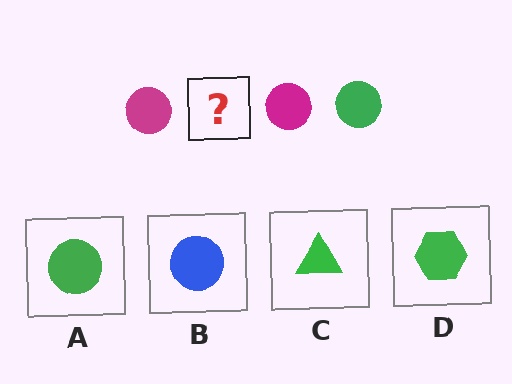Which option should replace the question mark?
Option A.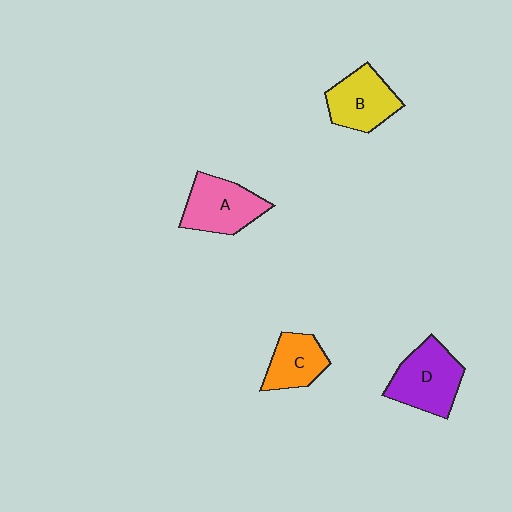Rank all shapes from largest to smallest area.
From largest to smallest: D (purple), A (pink), B (yellow), C (orange).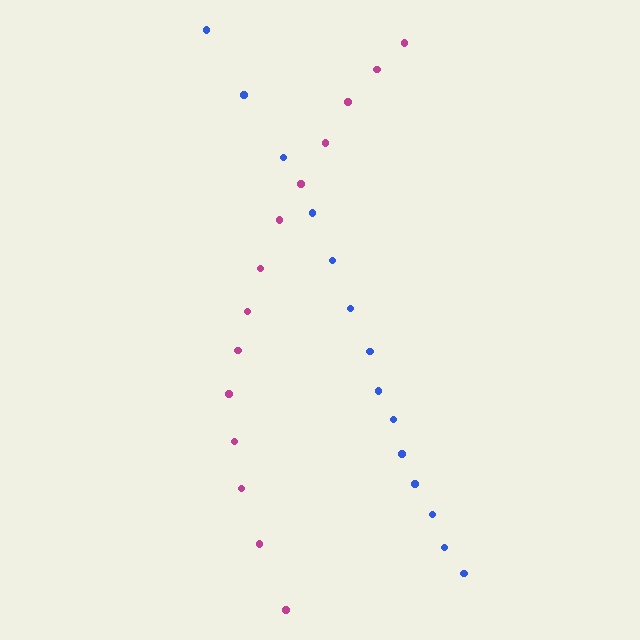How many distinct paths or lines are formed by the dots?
There are 2 distinct paths.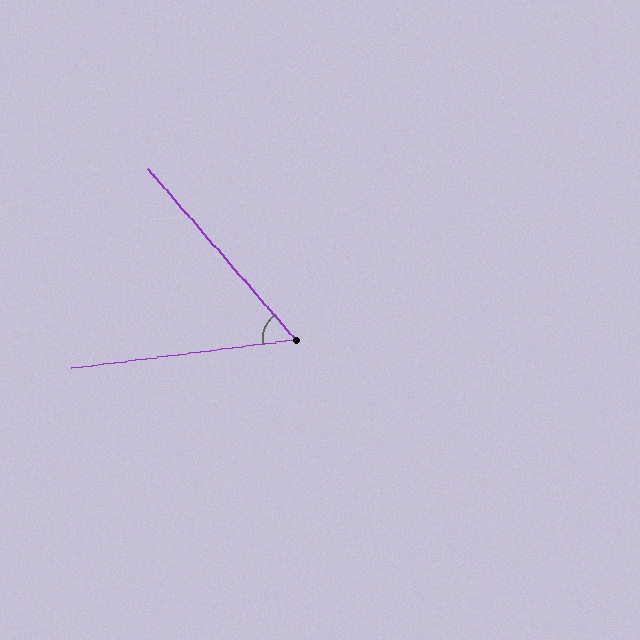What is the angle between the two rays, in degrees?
Approximately 56 degrees.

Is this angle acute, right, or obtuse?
It is acute.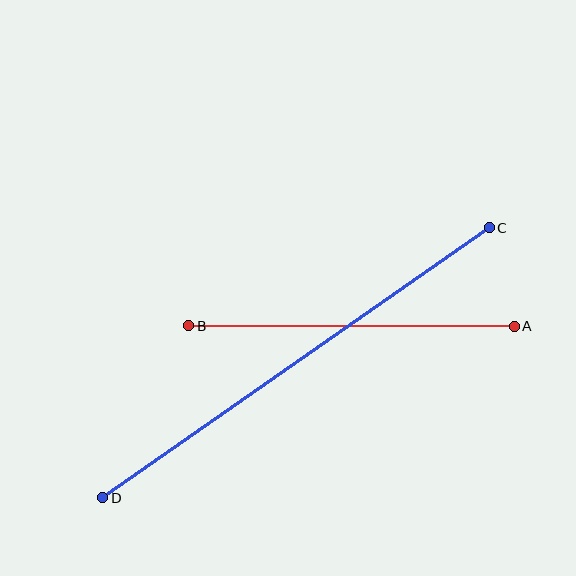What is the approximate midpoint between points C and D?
The midpoint is at approximately (296, 363) pixels.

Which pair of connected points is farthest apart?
Points C and D are farthest apart.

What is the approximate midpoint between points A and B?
The midpoint is at approximately (352, 326) pixels.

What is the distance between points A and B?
The distance is approximately 326 pixels.